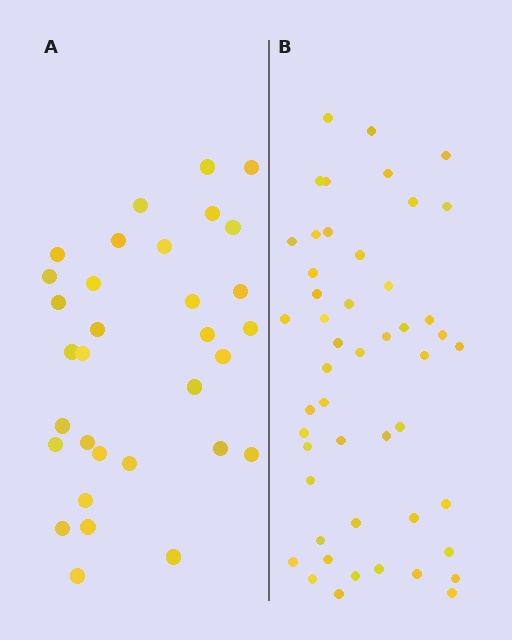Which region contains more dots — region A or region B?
Region B (the right region) has more dots.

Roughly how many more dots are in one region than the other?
Region B has approximately 15 more dots than region A.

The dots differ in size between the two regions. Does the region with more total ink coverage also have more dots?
No. Region A has more total ink coverage because its dots are larger, but region B actually contains more individual dots. Total area can be misleading — the number of items is what matters here.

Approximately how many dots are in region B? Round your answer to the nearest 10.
About 50 dots. (The exact count is 49, which rounds to 50.)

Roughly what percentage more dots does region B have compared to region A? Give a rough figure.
About 55% more.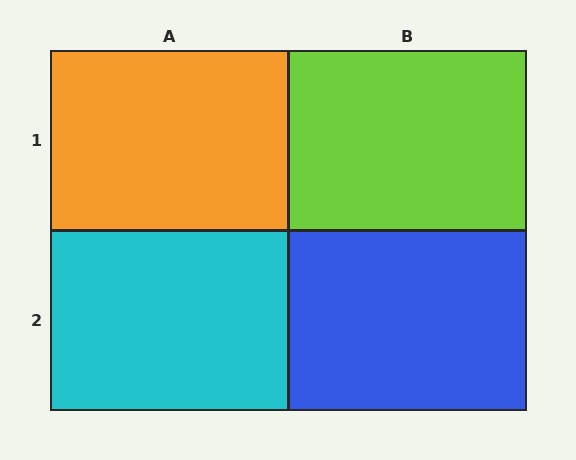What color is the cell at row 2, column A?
Cyan.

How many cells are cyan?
1 cell is cyan.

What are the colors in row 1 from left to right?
Orange, lime.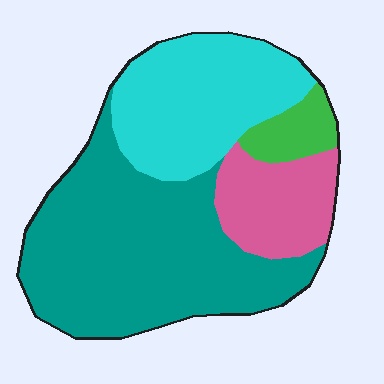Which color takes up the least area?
Green, at roughly 5%.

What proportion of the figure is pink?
Pink covers roughly 15% of the figure.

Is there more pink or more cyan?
Cyan.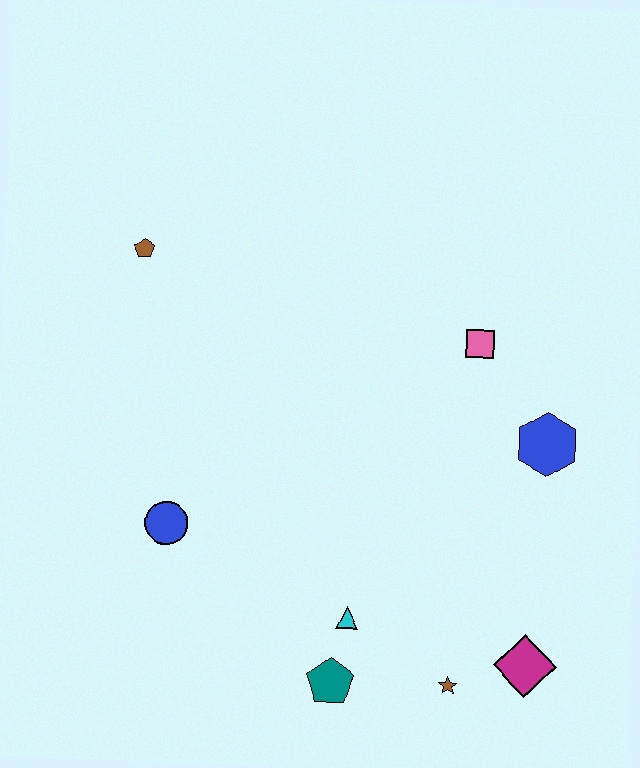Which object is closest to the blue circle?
The cyan triangle is closest to the blue circle.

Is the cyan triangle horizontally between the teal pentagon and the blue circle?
No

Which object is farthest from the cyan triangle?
The brown pentagon is farthest from the cyan triangle.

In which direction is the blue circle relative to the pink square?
The blue circle is to the left of the pink square.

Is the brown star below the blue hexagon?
Yes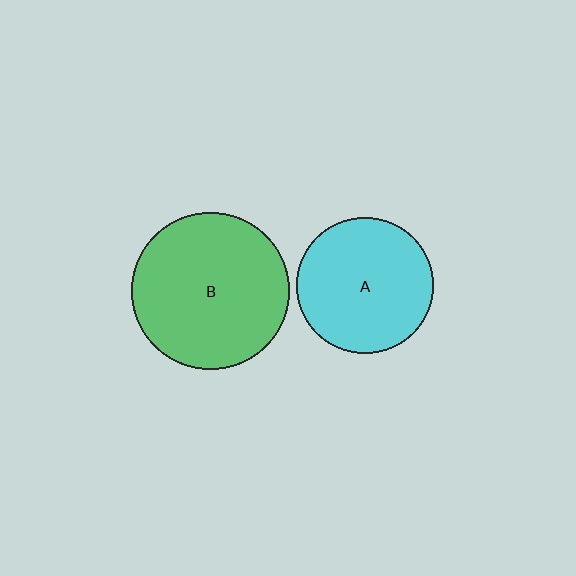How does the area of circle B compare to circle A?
Approximately 1.3 times.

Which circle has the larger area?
Circle B (green).